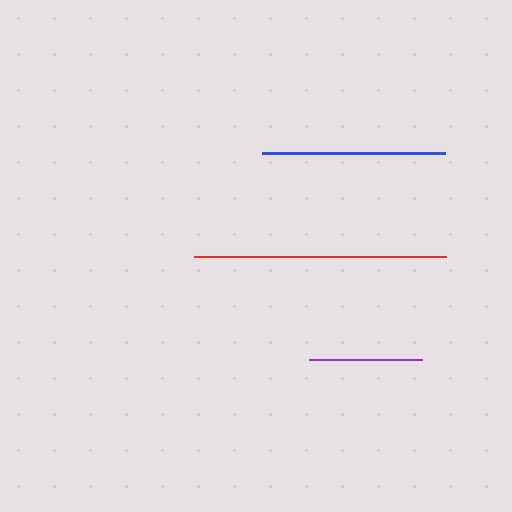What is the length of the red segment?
The red segment is approximately 251 pixels long.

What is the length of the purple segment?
The purple segment is approximately 113 pixels long.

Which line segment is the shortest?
The purple line is the shortest at approximately 113 pixels.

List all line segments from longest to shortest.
From longest to shortest: red, blue, purple.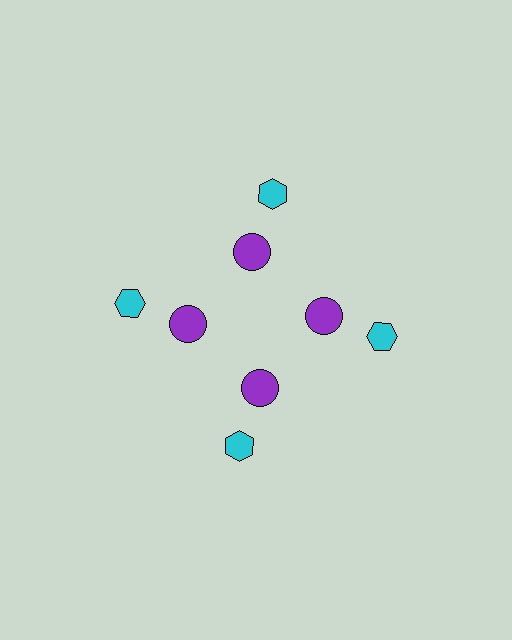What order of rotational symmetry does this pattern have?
This pattern has 4-fold rotational symmetry.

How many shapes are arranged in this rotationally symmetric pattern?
There are 8 shapes, arranged in 4 groups of 2.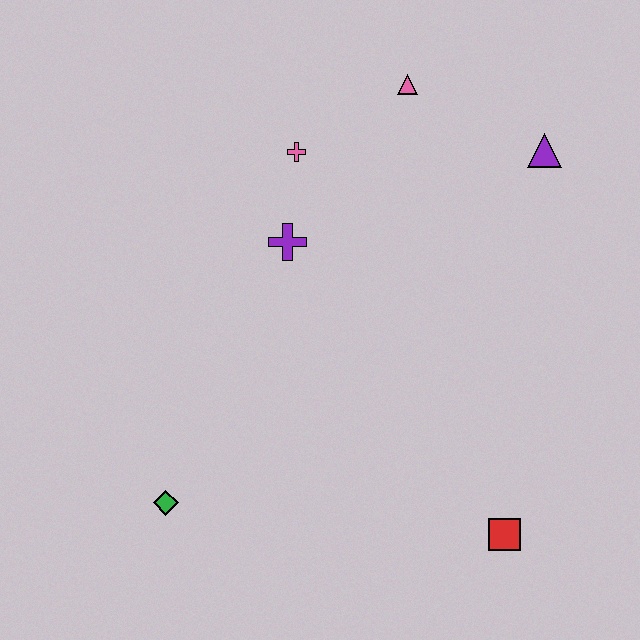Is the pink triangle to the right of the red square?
No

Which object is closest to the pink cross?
The purple cross is closest to the pink cross.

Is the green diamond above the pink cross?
No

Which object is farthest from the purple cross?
The red square is farthest from the purple cross.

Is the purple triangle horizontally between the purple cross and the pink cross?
No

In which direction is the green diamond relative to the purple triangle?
The green diamond is to the left of the purple triangle.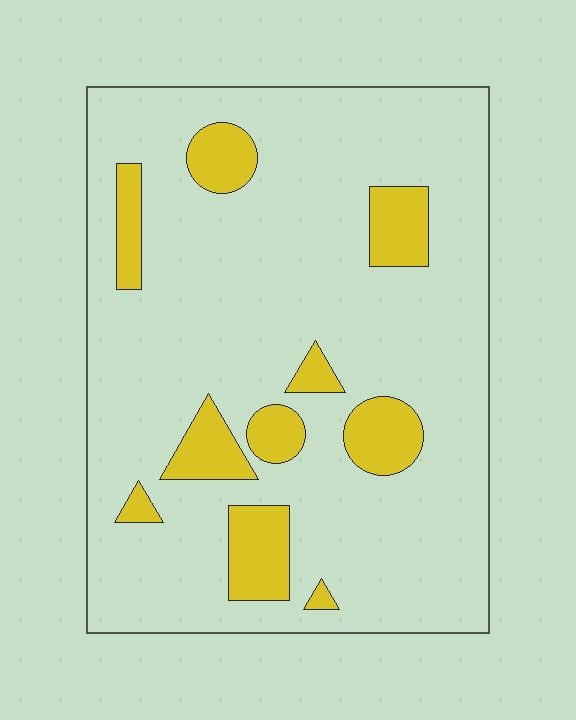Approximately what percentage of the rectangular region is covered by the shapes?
Approximately 15%.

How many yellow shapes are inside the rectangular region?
10.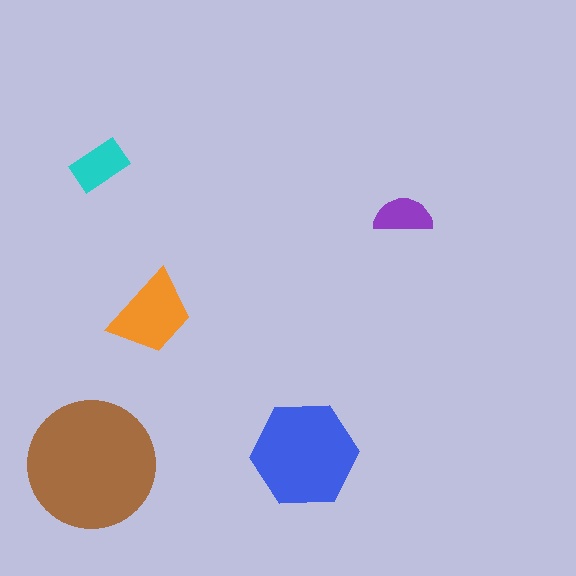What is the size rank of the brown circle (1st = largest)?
1st.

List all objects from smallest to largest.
The purple semicircle, the cyan rectangle, the orange trapezoid, the blue hexagon, the brown circle.